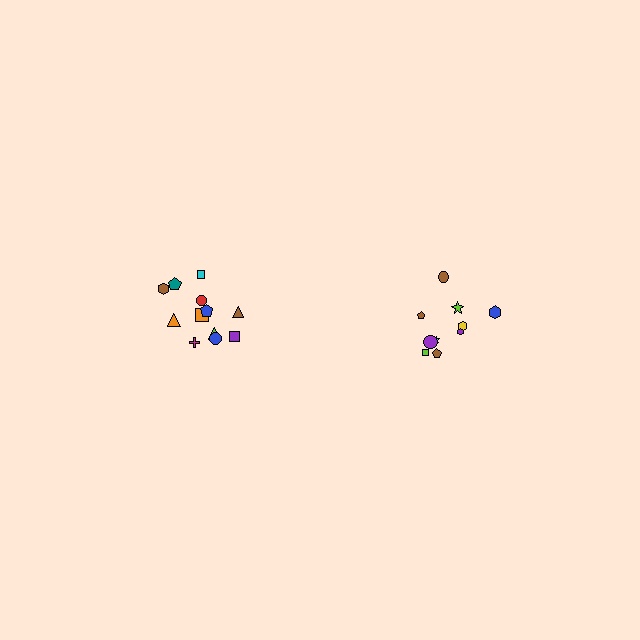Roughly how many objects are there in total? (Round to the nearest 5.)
Roughly 20 objects in total.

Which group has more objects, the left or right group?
The left group.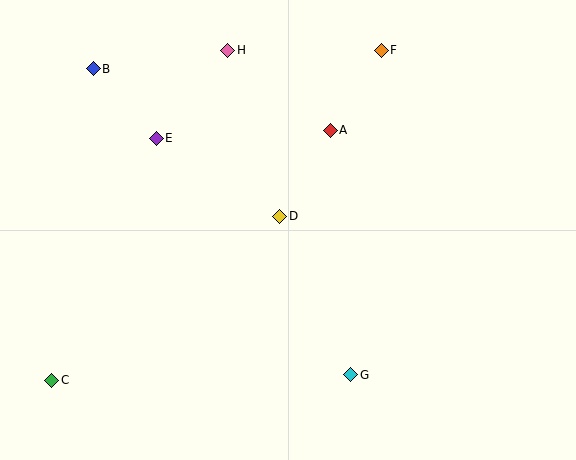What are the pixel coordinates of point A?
Point A is at (330, 130).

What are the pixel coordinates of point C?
Point C is at (52, 380).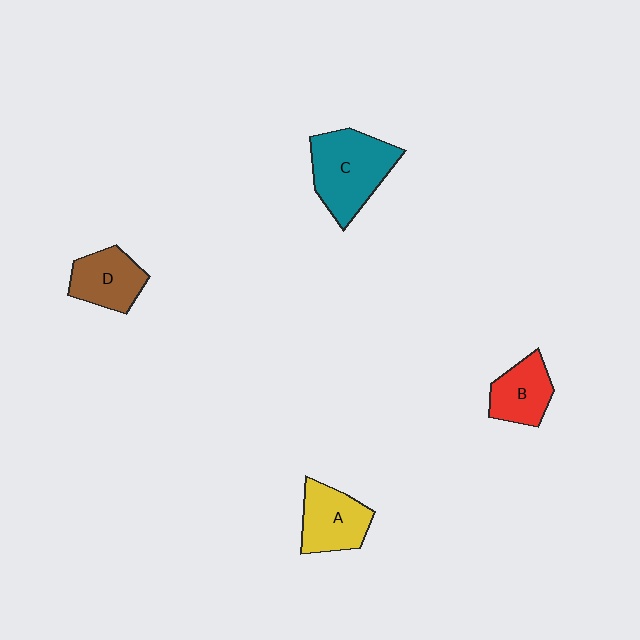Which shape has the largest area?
Shape C (teal).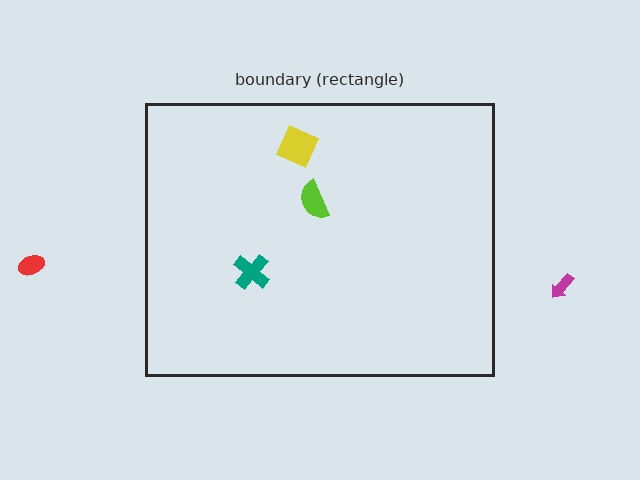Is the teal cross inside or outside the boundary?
Inside.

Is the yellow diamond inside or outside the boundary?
Inside.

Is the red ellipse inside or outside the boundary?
Outside.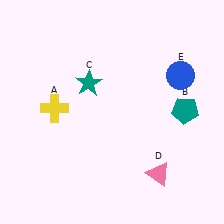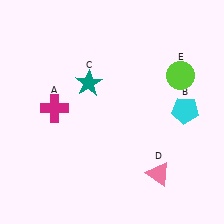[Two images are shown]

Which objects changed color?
A changed from yellow to magenta. B changed from teal to cyan. E changed from blue to lime.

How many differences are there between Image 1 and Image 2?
There are 3 differences between the two images.